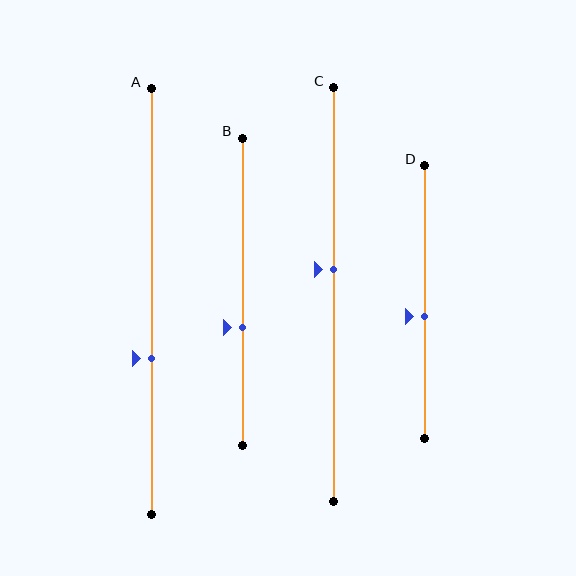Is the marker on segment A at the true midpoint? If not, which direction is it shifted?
No, the marker on segment A is shifted downward by about 13% of the segment length.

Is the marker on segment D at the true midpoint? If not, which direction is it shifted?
No, the marker on segment D is shifted downward by about 5% of the segment length.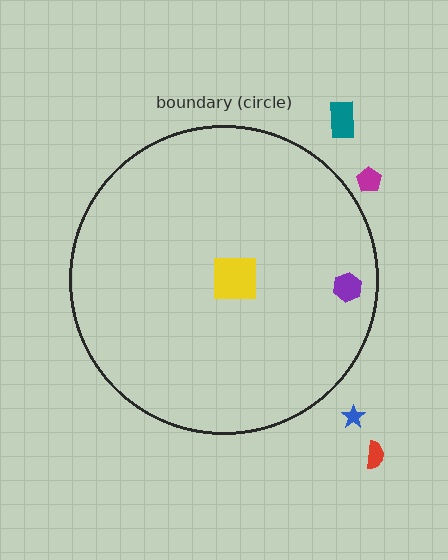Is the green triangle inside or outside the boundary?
Inside.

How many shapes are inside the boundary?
3 inside, 4 outside.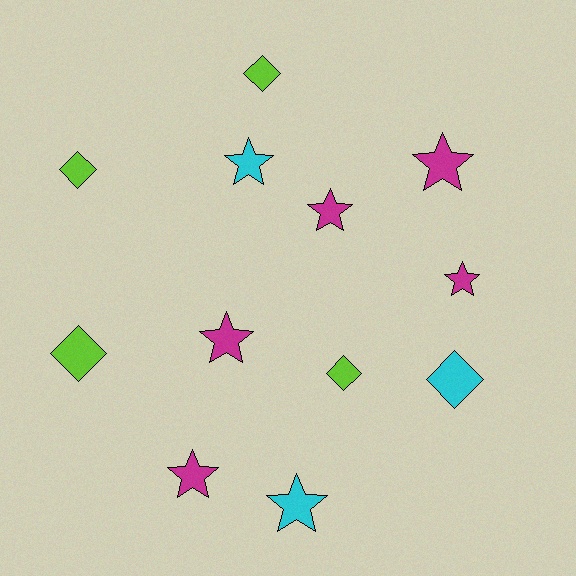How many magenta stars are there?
There are 5 magenta stars.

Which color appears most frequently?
Magenta, with 5 objects.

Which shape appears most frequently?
Star, with 7 objects.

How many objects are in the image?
There are 12 objects.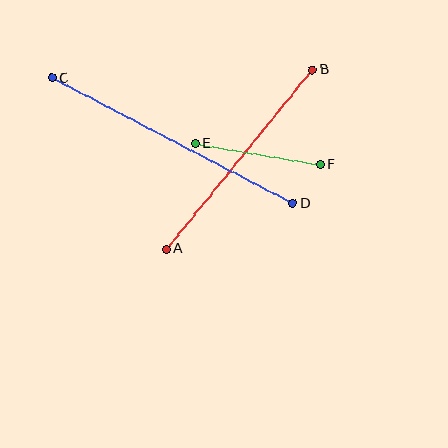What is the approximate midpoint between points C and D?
The midpoint is at approximately (172, 141) pixels.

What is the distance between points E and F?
The distance is approximately 127 pixels.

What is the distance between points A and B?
The distance is approximately 231 pixels.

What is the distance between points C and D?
The distance is approximately 272 pixels.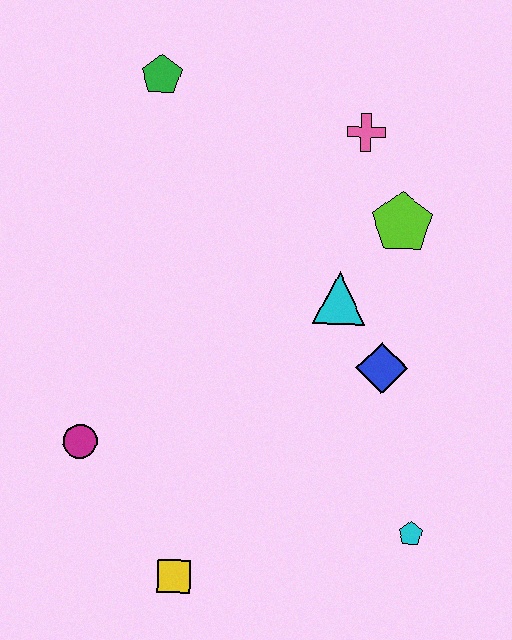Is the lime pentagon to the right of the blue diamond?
Yes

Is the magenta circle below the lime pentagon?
Yes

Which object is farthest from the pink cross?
The yellow square is farthest from the pink cross.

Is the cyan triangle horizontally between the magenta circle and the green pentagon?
No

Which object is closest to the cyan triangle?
The blue diamond is closest to the cyan triangle.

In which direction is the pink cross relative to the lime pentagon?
The pink cross is above the lime pentagon.